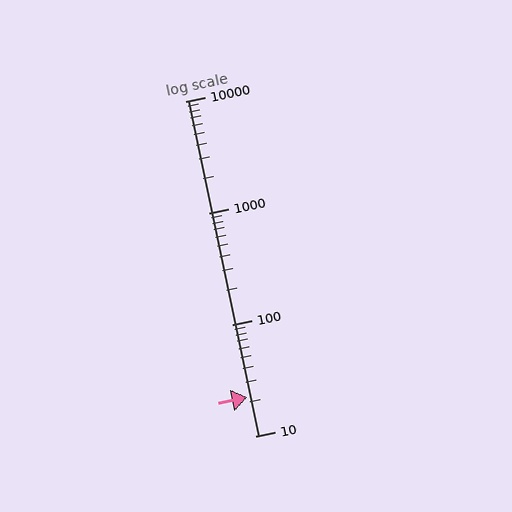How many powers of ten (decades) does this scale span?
The scale spans 3 decades, from 10 to 10000.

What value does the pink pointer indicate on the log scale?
The pointer indicates approximately 22.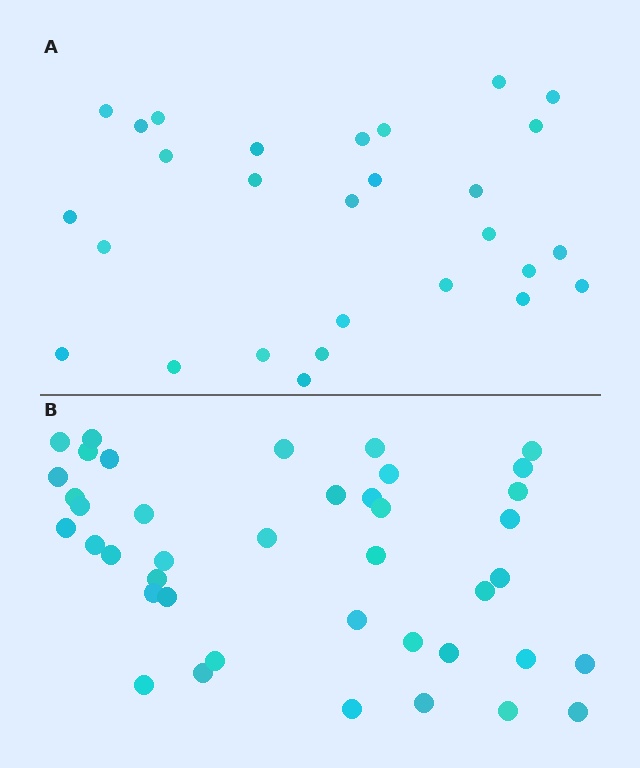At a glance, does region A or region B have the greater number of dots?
Region B (the bottom region) has more dots.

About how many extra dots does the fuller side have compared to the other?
Region B has approximately 15 more dots than region A.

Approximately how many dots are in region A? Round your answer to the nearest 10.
About 30 dots. (The exact count is 28, which rounds to 30.)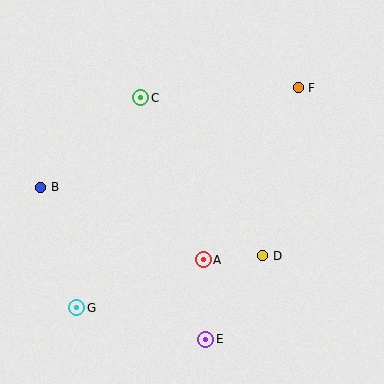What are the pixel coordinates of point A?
Point A is at (203, 260).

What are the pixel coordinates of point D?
Point D is at (263, 256).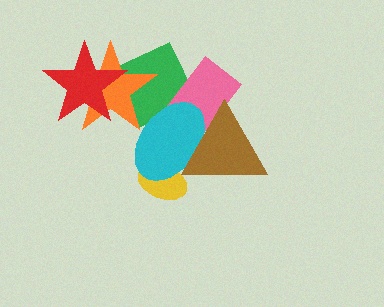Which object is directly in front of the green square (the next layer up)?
The orange star is directly in front of the green square.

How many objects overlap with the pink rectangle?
3 objects overlap with the pink rectangle.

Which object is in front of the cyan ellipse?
The brown triangle is in front of the cyan ellipse.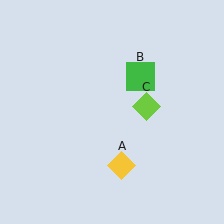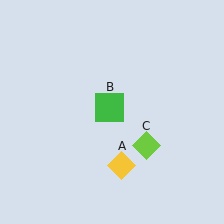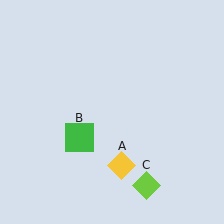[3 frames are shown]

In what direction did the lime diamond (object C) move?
The lime diamond (object C) moved down.